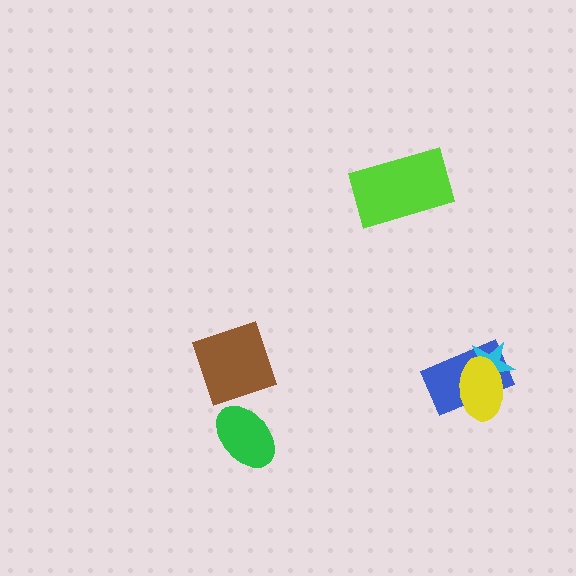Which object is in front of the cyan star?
The yellow ellipse is in front of the cyan star.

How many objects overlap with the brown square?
0 objects overlap with the brown square.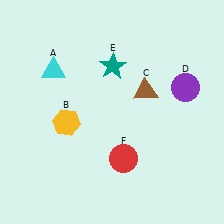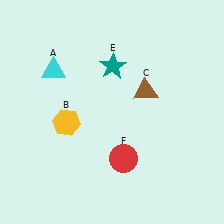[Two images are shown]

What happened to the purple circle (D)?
The purple circle (D) was removed in Image 2. It was in the top-right area of Image 1.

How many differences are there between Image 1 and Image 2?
There is 1 difference between the two images.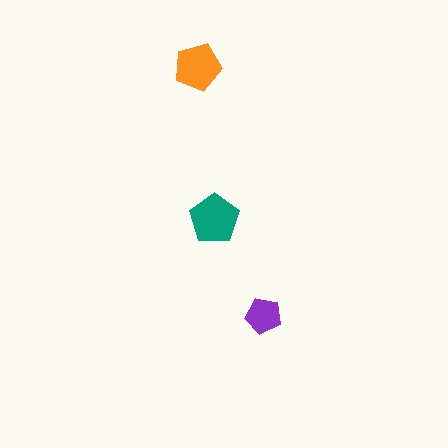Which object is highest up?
The orange pentagon is topmost.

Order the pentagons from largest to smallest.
the teal one, the orange one, the purple one.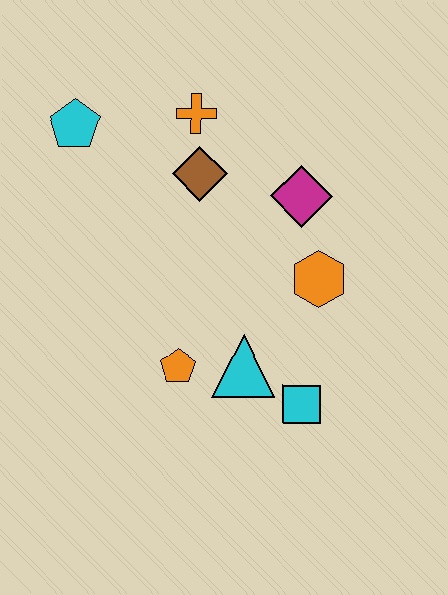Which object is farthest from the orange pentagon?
The cyan pentagon is farthest from the orange pentagon.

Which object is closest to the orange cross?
The brown diamond is closest to the orange cross.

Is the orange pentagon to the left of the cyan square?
Yes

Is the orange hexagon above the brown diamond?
No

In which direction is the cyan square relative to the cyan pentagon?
The cyan square is below the cyan pentagon.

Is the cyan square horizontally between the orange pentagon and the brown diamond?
No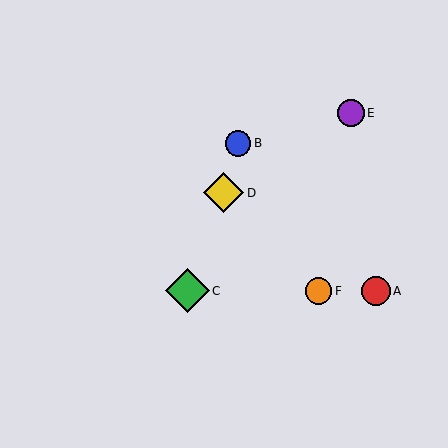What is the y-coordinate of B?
Object B is at y≈144.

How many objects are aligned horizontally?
3 objects (A, C, F) are aligned horizontally.